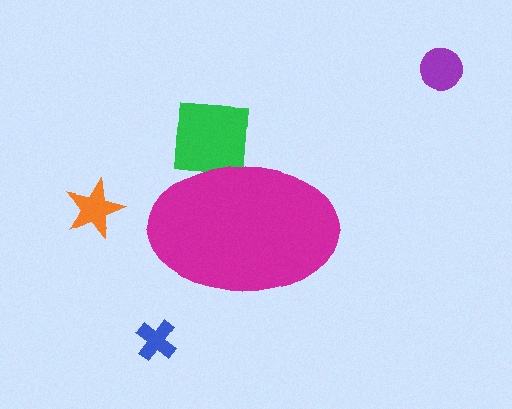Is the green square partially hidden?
Yes, the green square is partially hidden behind the magenta ellipse.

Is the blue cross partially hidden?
No, the blue cross is fully visible.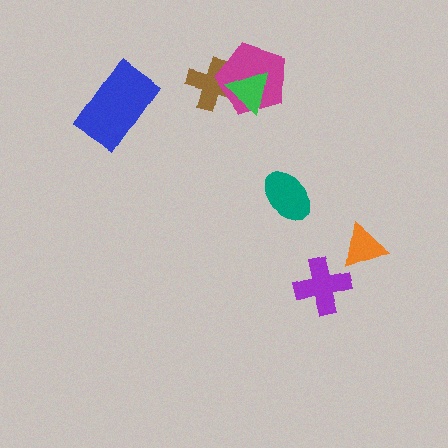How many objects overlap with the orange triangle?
0 objects overlap with the orange triangle.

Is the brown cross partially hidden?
Yes, it is partially covered by another shape.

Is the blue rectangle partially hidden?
No, no other shape covers it.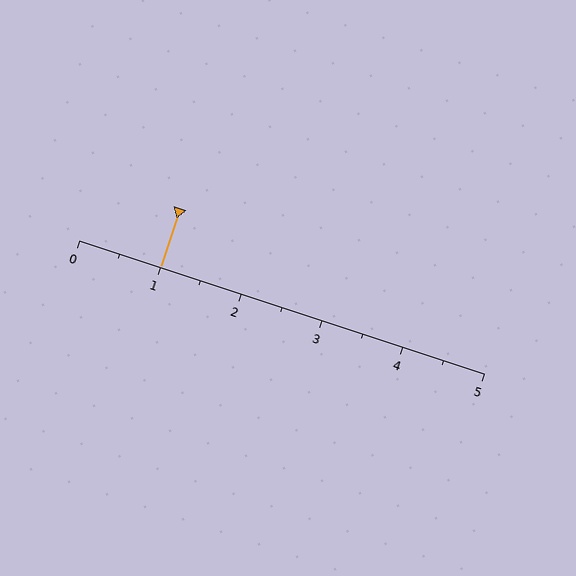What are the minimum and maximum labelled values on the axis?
The axis runs from 0 to 5.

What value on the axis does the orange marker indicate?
The marker indicates approximately 1.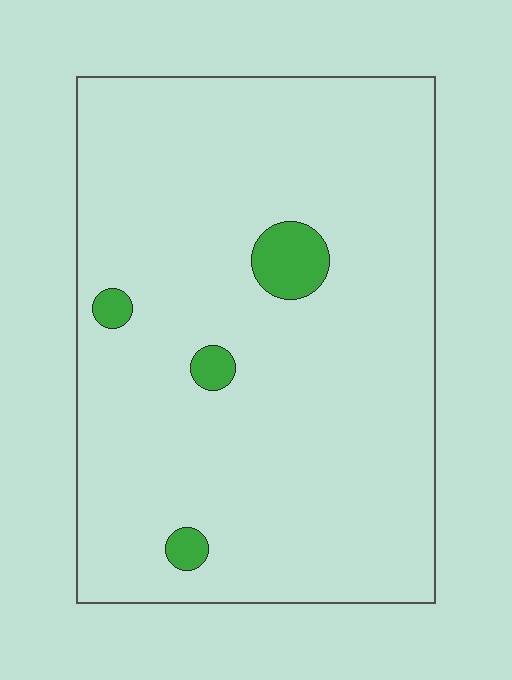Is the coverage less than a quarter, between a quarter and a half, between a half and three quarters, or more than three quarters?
Less than a quarter.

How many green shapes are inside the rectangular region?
4.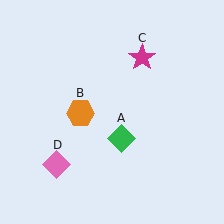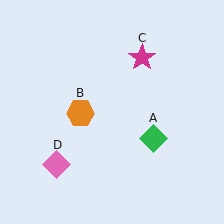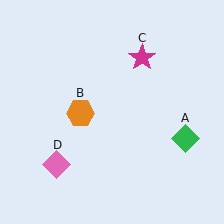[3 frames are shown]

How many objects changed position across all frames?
1 object changed position: green diamond (object A).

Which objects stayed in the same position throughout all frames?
Orange hexagon (object B) and magenta star (object C) and pink diamond (object D) remained stationary.